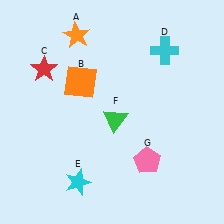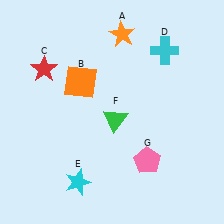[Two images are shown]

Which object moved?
The orange star (A) moved right.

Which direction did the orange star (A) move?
The orange star (A) moved right.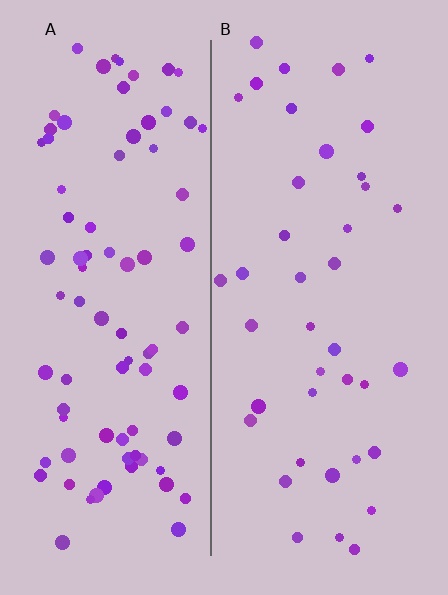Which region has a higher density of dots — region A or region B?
A (the left).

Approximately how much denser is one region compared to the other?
Approximately 2.1× — region A over region B.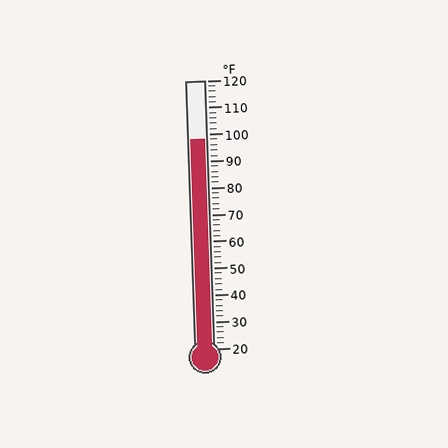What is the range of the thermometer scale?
The thermometer scale ranges from 20°F to 120°F.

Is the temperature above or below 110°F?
The temperature is below 110°F.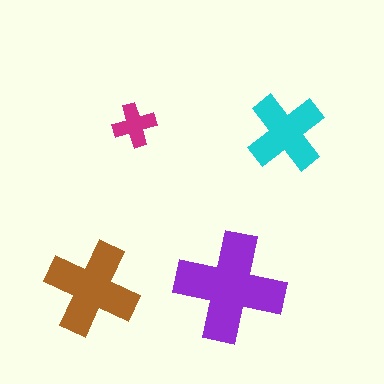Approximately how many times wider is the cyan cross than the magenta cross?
About 2 times wider.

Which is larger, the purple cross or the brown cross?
The purple one.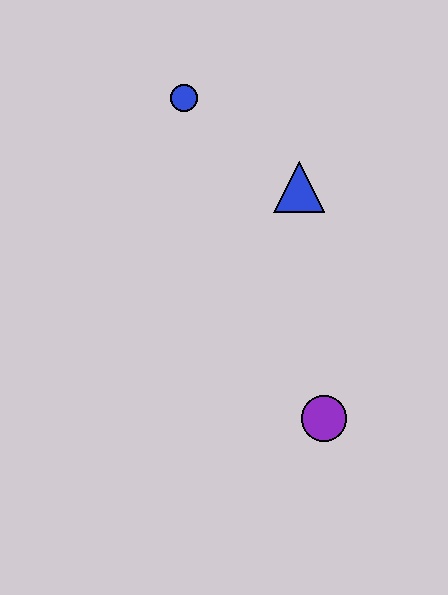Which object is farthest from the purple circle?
The blue circle is farthest from the purple circle.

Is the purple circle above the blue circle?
No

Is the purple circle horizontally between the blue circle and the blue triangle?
No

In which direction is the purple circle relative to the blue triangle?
The purple circle is below the blue triangle.